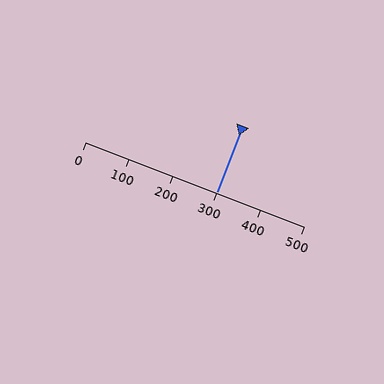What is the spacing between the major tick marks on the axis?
The major ticks are spaced 100 apart.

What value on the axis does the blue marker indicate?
The marker indicates approximately 300.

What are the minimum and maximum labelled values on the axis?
The axis runs from 0 to 500.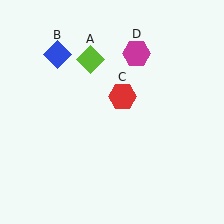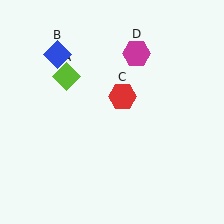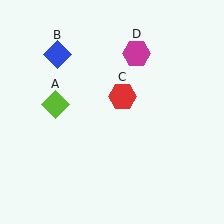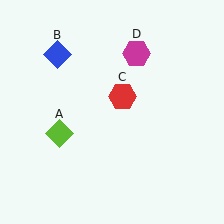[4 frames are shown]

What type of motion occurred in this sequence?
The lime diamond (object A) rotated counterclockwise around the center of the scene.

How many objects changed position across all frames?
1 object changed position: lime diamond (object A).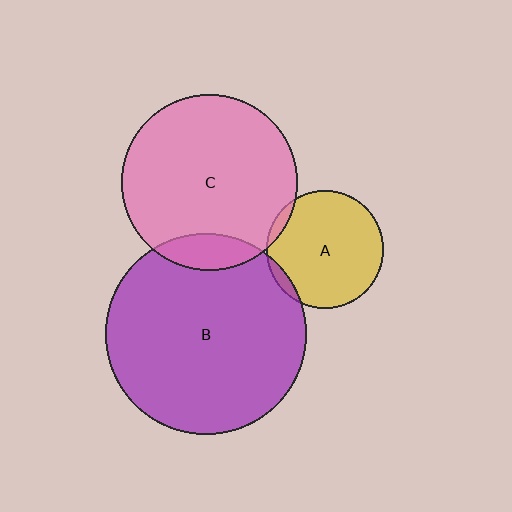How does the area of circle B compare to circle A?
Approximately 2.9 times.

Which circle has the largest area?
Circle B (purple).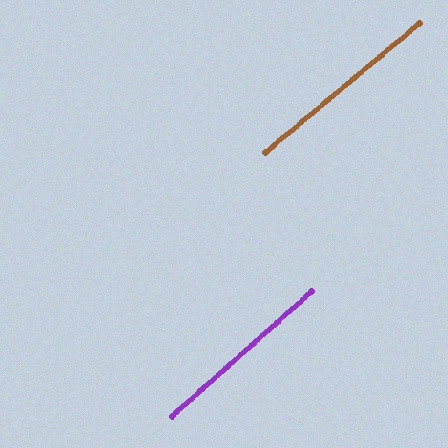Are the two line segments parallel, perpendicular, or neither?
Parallel — their directions differ by only 1.6°.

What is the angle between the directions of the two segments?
Approximately 2 degrees.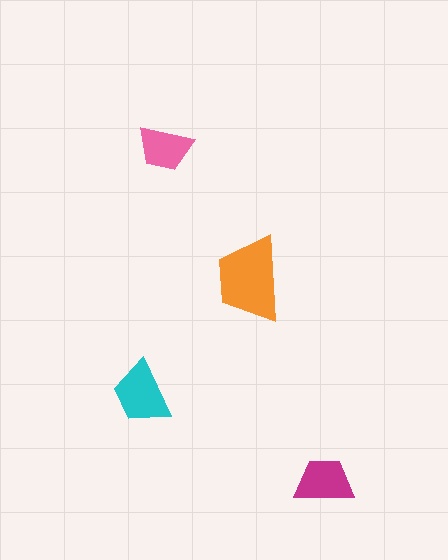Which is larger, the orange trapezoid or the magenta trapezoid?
The orange one.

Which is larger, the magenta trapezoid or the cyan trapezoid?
The cyan one.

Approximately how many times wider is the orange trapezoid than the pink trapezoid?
About 1.5 times wider.